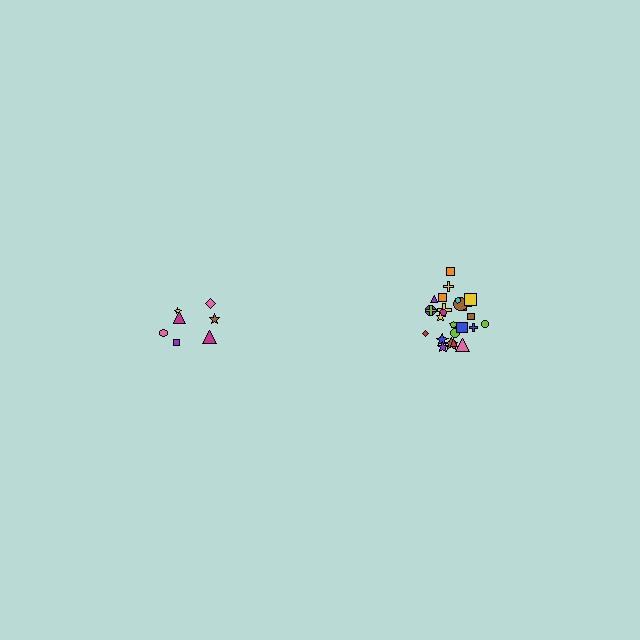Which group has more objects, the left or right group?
The right group.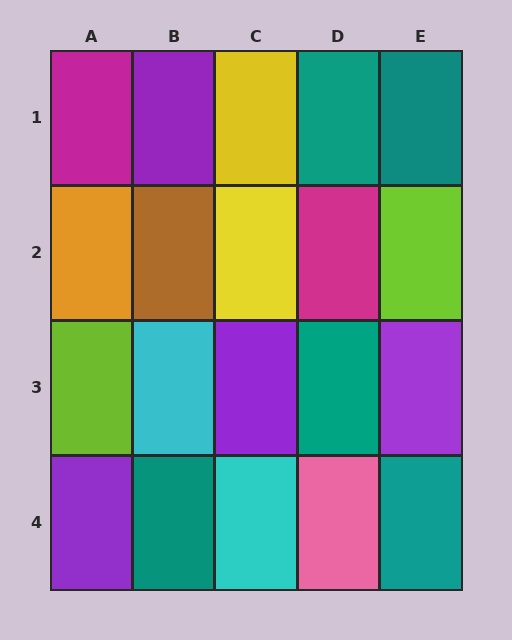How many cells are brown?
1 cell is brown.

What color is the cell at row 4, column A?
Purple.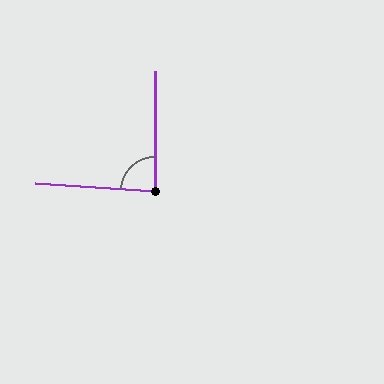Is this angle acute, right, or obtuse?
It is approximately a right angle.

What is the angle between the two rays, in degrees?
Approximately 87 degrees.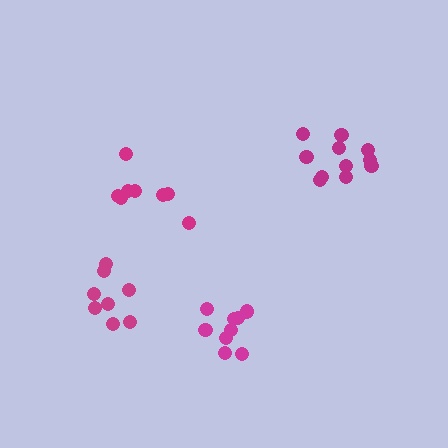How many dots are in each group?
Group 1: 8 dots, Group 2: 11 dots, Group 3: 9 dots, Group 4: 8 dots (36 total).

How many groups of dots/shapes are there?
There are 4 groups.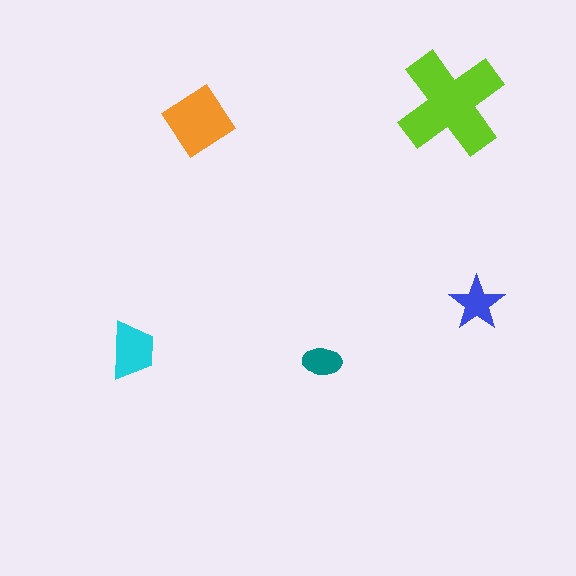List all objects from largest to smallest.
The lime cross, the orange diamond, the cyan trapezoid, the blue star, the teal ellipse.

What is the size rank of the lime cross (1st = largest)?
1st.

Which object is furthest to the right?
The blue star is rightmost.